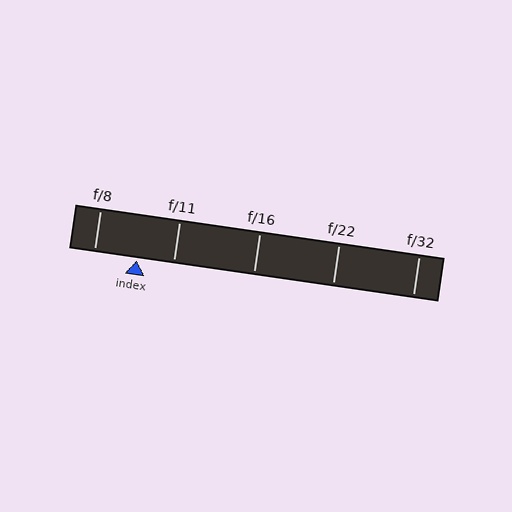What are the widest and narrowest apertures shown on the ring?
The widest aperture shown is f/8 and the narrowest is f/32.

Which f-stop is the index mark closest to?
The index mark is closest to f/11.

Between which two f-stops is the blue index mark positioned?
The index mark is between f/8 and f/11.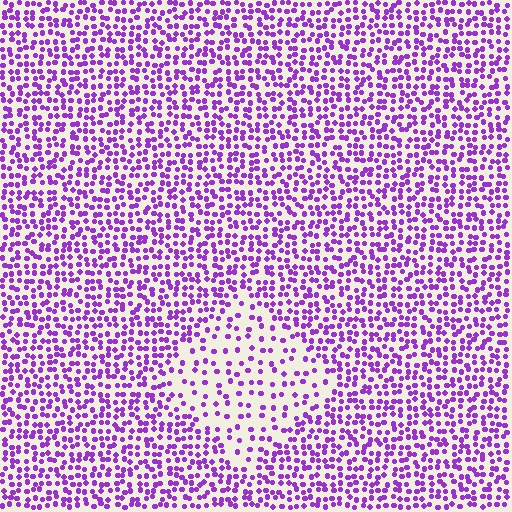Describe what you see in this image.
The image contains small purple elements arranged at two different densities. A diamond-shaped region is visible where the elements are less densely packed than the surrounding area.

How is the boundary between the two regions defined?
The boundary is defined by a change in element density (approximately 2.2x ratio). All elements are the same color, size, and shape.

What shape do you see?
I see a diamond.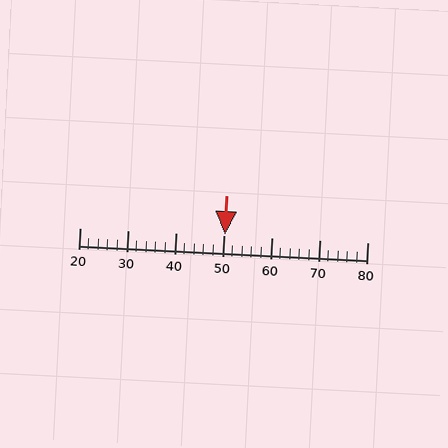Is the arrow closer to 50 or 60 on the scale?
The arrow is closer to 50.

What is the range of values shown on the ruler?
The ruler shows values from 20 to 80.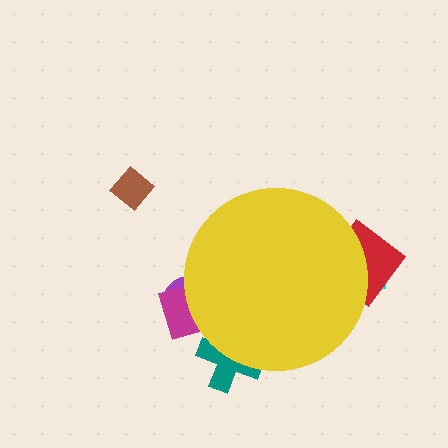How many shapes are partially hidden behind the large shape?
5 shapes are partially hidden.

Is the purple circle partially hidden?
Yes, the purple circle is partially hidden behind the yellow circle.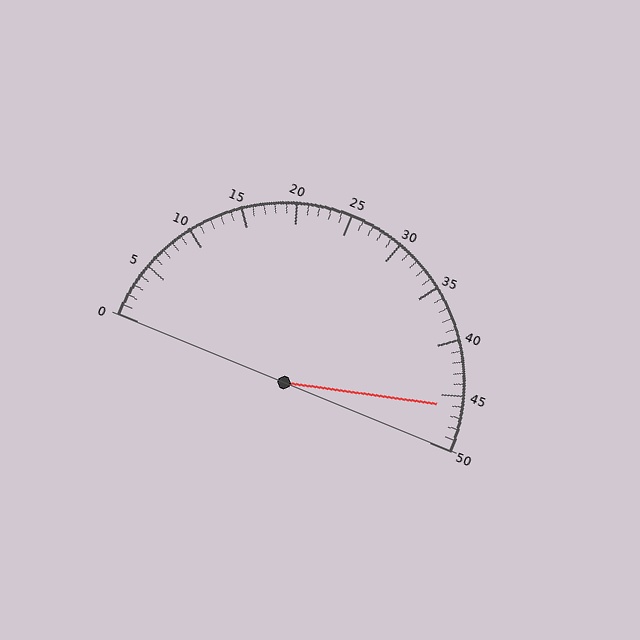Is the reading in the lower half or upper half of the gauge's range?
The reading is in the upper half of the range (0 to 50).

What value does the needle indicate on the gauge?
The needle indicates approximately 46.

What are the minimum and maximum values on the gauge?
The gauge ranges from 0 to 50.